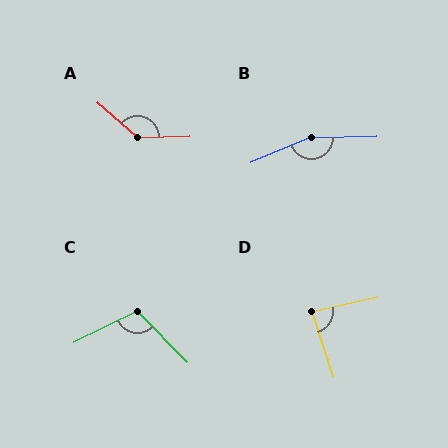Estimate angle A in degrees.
Approximately 137 degrees.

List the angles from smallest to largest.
D (84°), C (108°), A (137°), B (159°).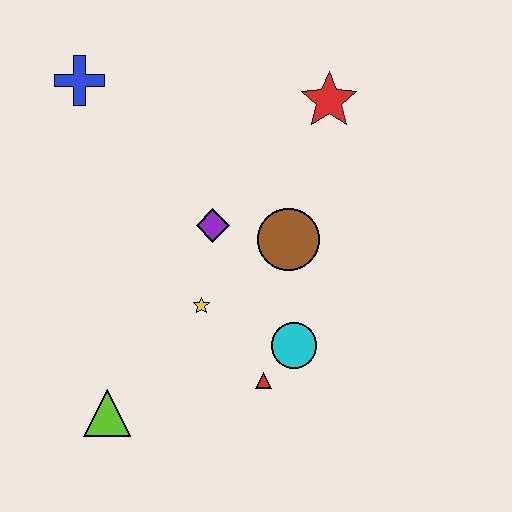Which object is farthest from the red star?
The lime triangle is farthest from the red star.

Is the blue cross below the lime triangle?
No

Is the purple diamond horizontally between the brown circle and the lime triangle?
Yes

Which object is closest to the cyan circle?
The red triangle is closest to the cyan circle.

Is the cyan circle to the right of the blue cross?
Yes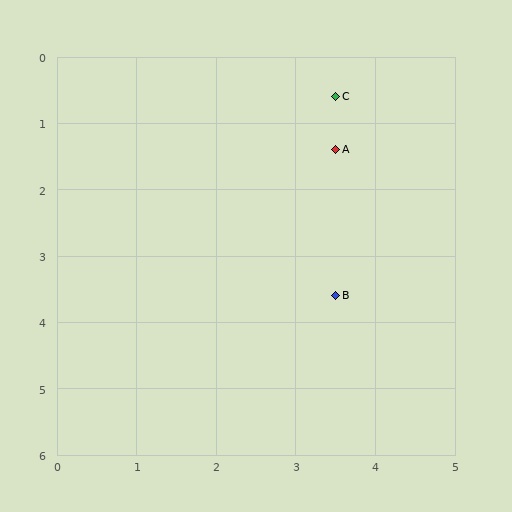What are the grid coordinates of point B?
Point B is at approximately (3.5, 3.6).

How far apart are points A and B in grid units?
Points A and B are about 2.2 grid units apart.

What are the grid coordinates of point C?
Point C is at approximately (3.5, 0.6).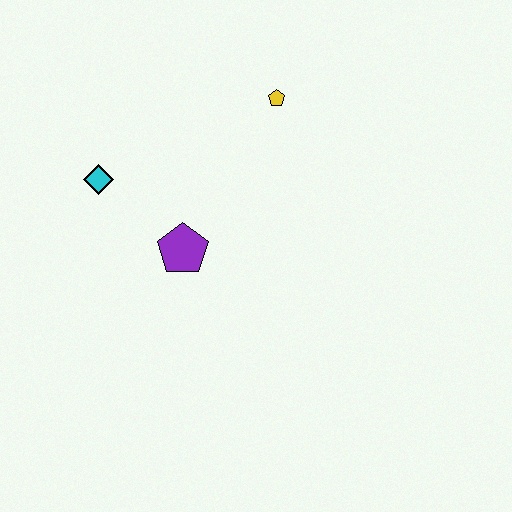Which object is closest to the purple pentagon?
The cyan diamond is closest to the purple pentagon.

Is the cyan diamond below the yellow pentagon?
Yes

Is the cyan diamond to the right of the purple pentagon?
No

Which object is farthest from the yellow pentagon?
The cyan diamond is farthest from the yellow pentagon.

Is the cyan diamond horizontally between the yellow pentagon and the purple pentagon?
No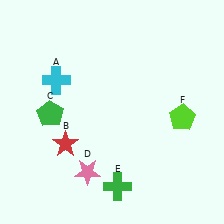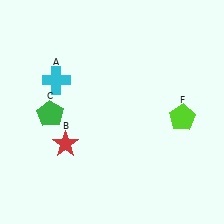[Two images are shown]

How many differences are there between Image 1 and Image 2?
There are 2 differences between the two images.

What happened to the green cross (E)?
The green cross (E) was removed in Image 2. It was in the bottom-right area of Image 1.